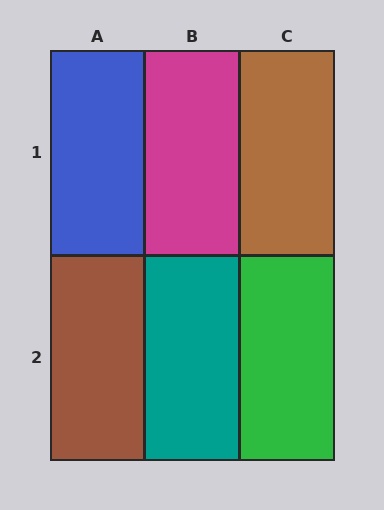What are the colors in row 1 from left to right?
Blue, magenta, brown.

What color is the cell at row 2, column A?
Brown.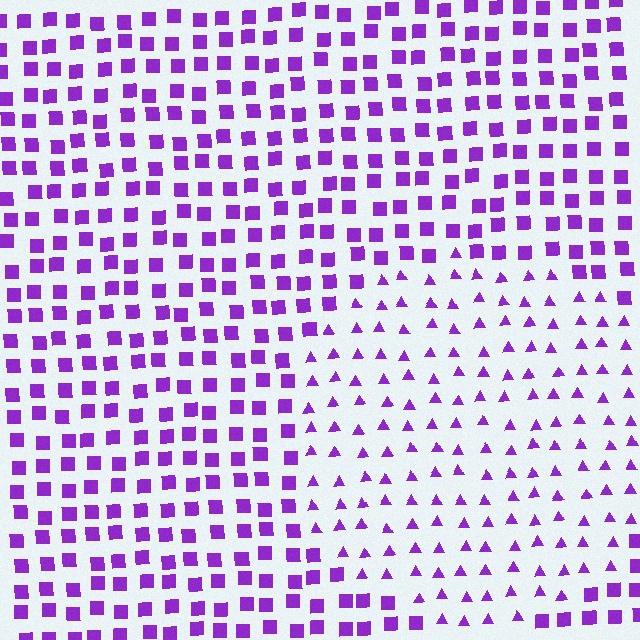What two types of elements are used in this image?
The image uses triangles inside the circle region and squares outside it.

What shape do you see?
I see a circle.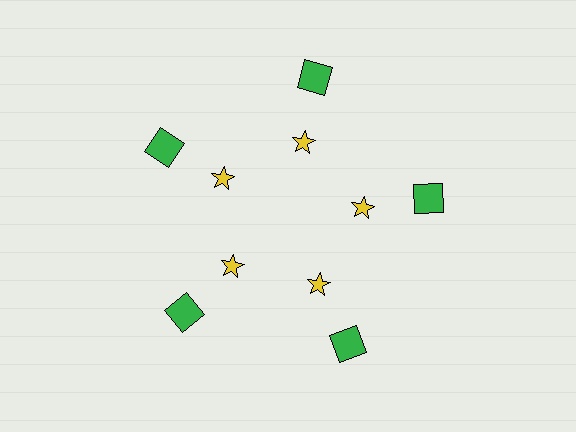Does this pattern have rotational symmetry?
Yes, this pattern has 5-fold rotational symmetry. It looks the same after rotating 72 degrees around the center.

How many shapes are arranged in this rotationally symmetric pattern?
There are 10 shapes, arranged in 5 groups of 2.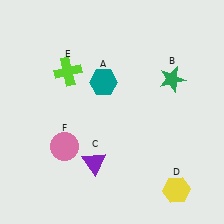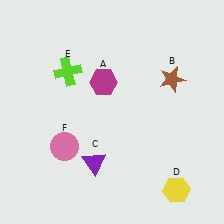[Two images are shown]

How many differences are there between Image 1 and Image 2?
There are 2 differences between the two images.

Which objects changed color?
A changed from teal to magenta. B changed from green to brown.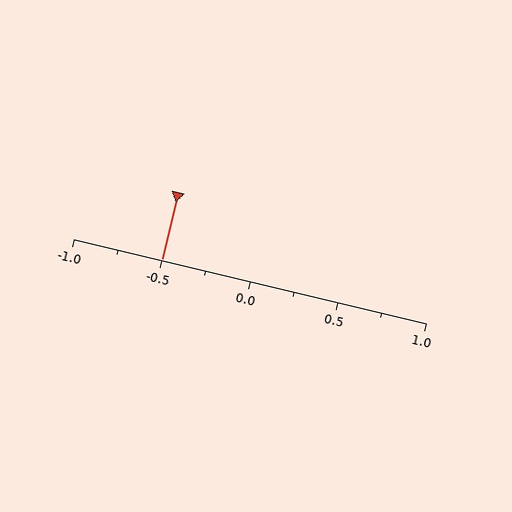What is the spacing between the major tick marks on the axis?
The major ticks are spaced 0.5 apart.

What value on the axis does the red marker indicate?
The marker indicates approximately -0.5.